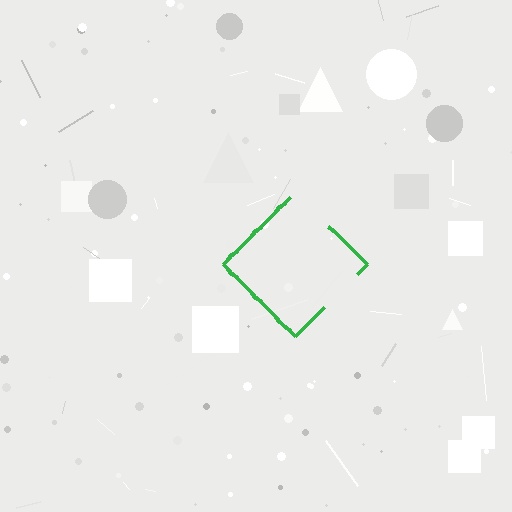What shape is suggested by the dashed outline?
The dashed outline suggests a diamond.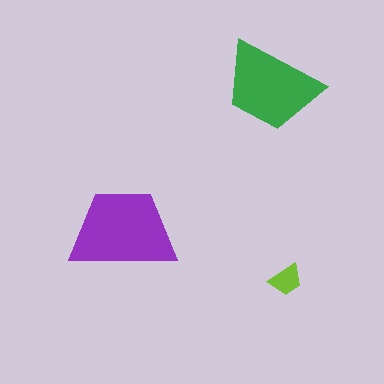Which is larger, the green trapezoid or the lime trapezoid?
The green one.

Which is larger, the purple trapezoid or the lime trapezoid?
The purple one.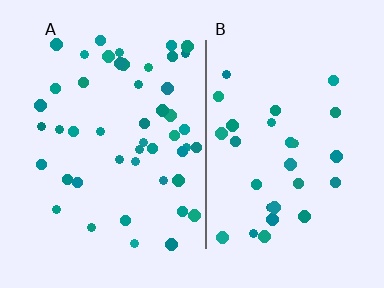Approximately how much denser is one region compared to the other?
Approximately 1.7× — region A over region B.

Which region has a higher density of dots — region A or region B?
A (the left).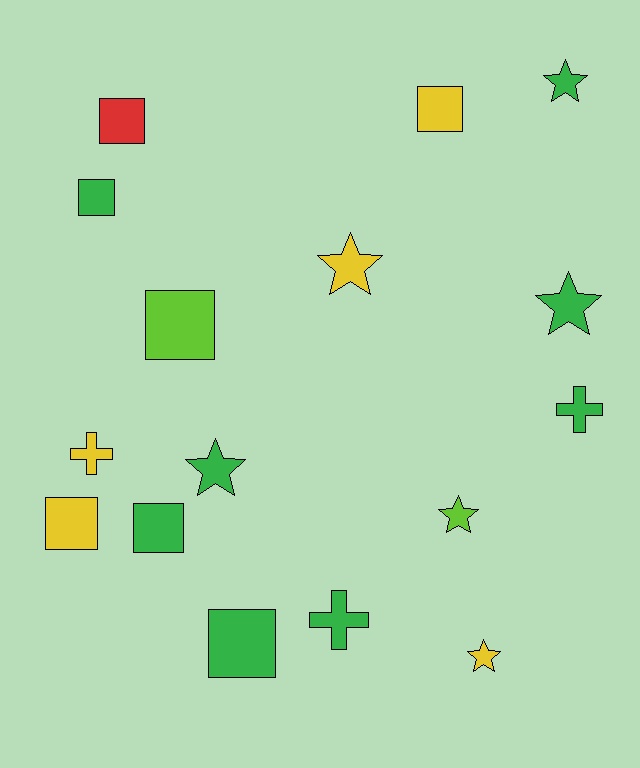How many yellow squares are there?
There are 2 yellow squares.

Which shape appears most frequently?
Square, with 7 objects.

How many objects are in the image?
There are 16 objects.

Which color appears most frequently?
Green, with 8 objects.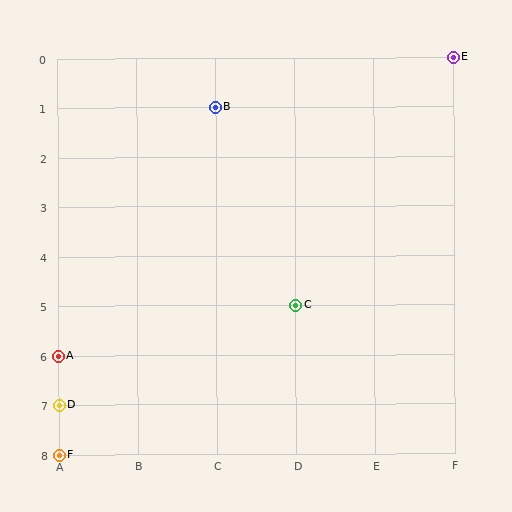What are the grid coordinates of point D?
Point D is at grid coordinates (A, 7).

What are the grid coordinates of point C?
Point C is at grid coordinates (D, 5).